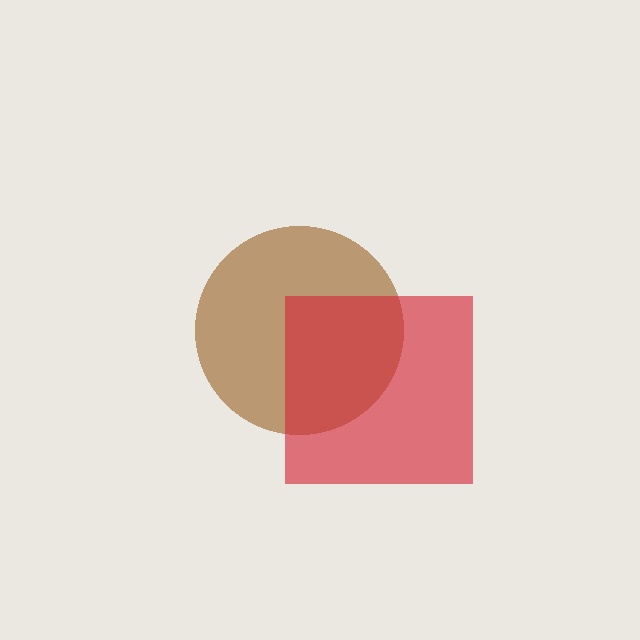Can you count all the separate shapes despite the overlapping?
Yes, there are 2 separate shapes.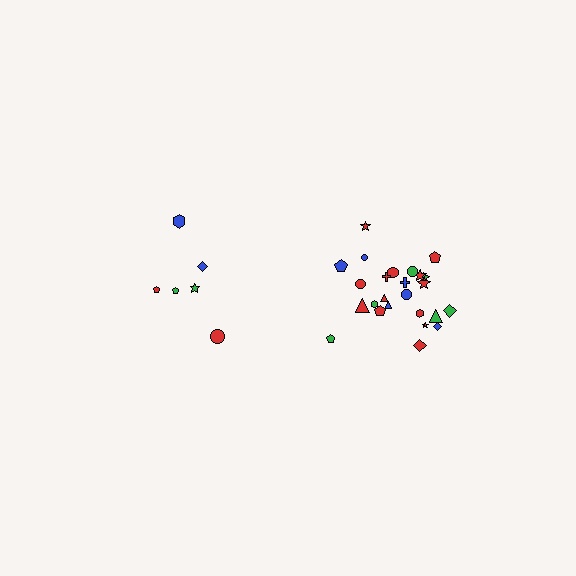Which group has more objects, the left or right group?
The right group.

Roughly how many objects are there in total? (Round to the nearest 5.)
Roughly 30 objects in total.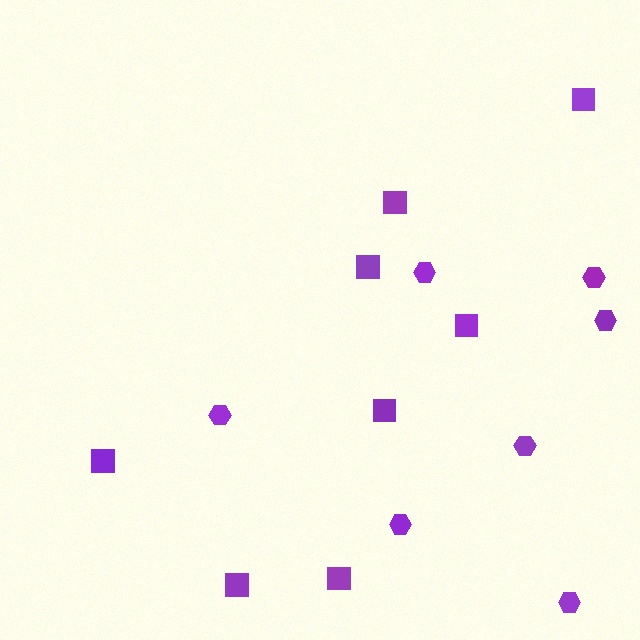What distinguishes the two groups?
There are 2 groups: one group of squares (8) and one group of hexagons (7).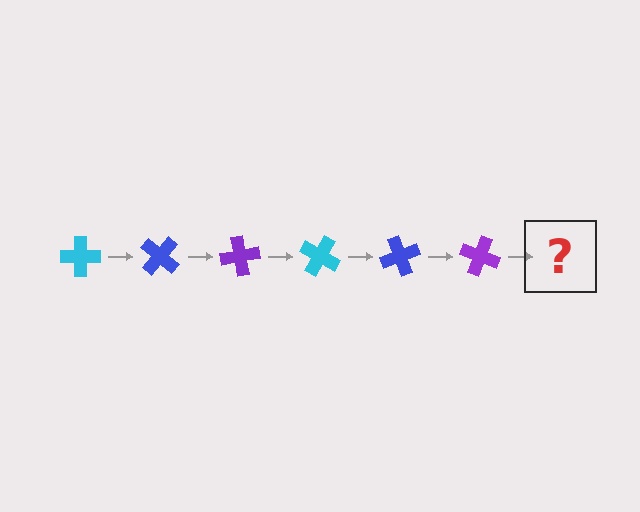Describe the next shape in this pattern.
It should be a cyan cross, rotated 240 degrees from the start.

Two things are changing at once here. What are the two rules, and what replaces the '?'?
The two rules are that it rotates 40 degrees each step and the color cycles through cyan, blue, and purple. The '?' should be a cyan cross, rotated 240 degrees from the start.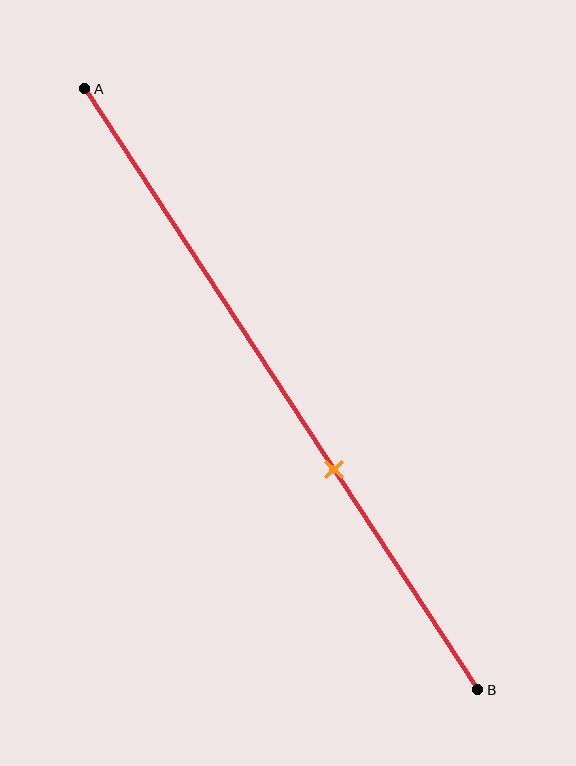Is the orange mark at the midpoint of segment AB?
No, the mark is at about 65% from A, not at the 50% midpoint.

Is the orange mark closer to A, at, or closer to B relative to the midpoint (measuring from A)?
The orange mark is closer to point B than the midpoint of segment AB.